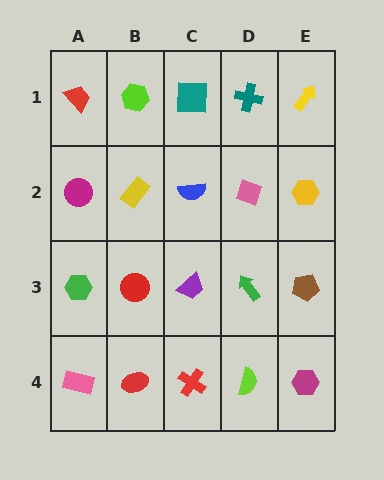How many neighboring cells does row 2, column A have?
3.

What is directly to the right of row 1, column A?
A lime hexagon.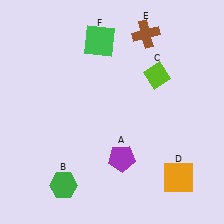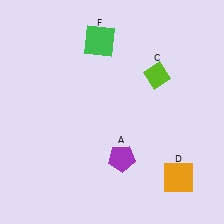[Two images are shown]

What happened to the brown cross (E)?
The brown cross (E) was removed in Image 2. It was in the top-right area of Image 1.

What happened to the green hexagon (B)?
The green hexagon (B) was removed in Image 2. It was in the bottom-left area of Image 1.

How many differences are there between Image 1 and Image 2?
There are 2 differences between the two images.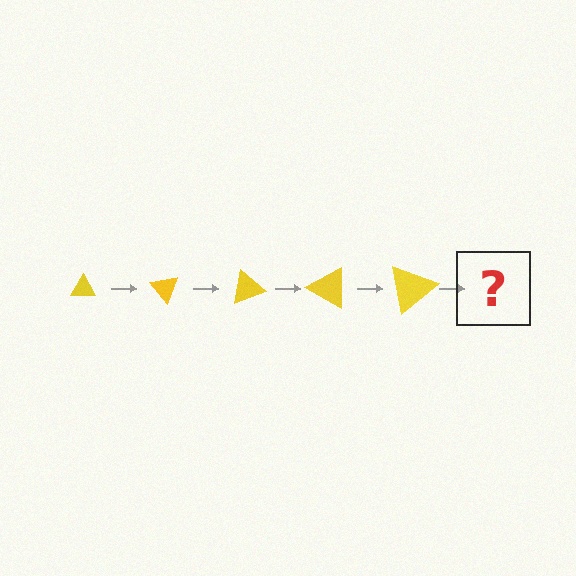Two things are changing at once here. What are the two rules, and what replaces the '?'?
The two rules are that the triangle grows larger each step and it rotates 50 degrees each step. The '?' should be a triangle, larger than the previous one and rotated 250 degrees from the start.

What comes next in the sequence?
The next element should be a triangle, larger than the previous one and rotated 250 degrees from the start.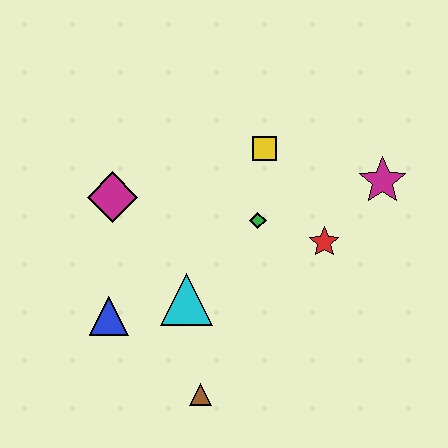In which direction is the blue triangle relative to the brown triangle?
The blue triangle is to the left of the brown triangle.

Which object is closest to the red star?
The green diamond is closest to the red star.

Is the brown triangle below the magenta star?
Yes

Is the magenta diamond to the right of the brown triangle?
No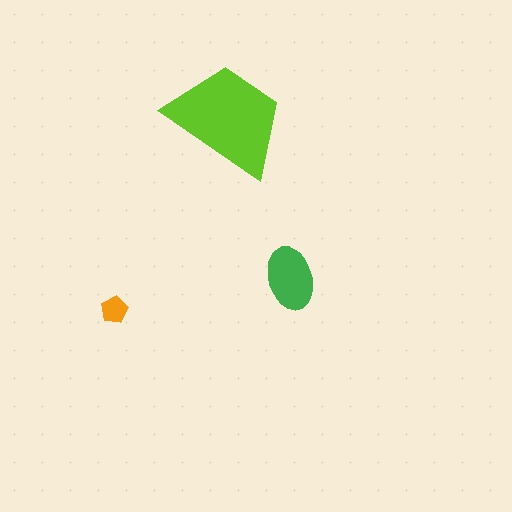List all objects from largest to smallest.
The lime trapezoid, the green ellipse, the orange pentagon.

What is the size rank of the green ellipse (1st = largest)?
2nd.